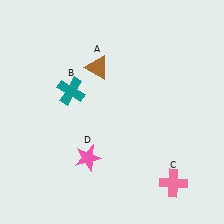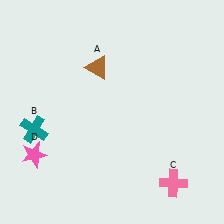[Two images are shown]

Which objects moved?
The objects that moved are: the teal cross (B), the pink star (D).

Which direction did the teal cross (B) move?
The teal cross (B) moved down.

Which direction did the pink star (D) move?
The pink star (D) moved left.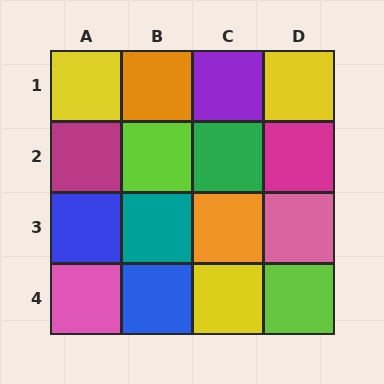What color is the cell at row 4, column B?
Blue.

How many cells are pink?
2 cells are pink.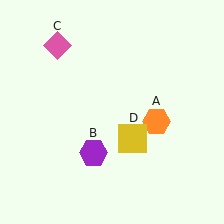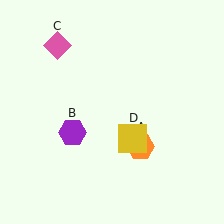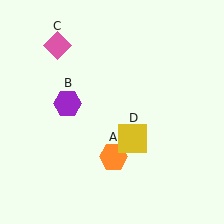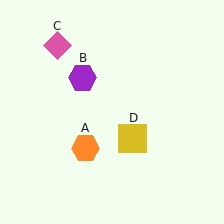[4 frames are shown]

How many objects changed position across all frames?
2 objects changed position: orange hexagon (object A), purple hexagon (object B).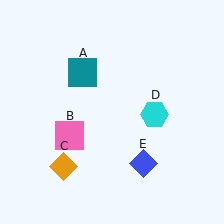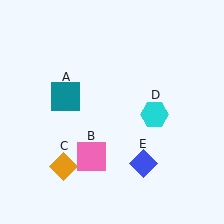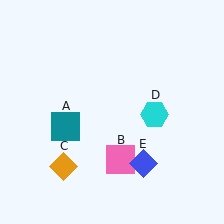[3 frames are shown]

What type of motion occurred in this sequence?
The teal square (object A), pink square (object B) rotated counterclockwise around the center of the scene.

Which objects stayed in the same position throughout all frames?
Orange diamond (object C) and cyan hexagon (object D) and blue diamond (object E) remained stationary.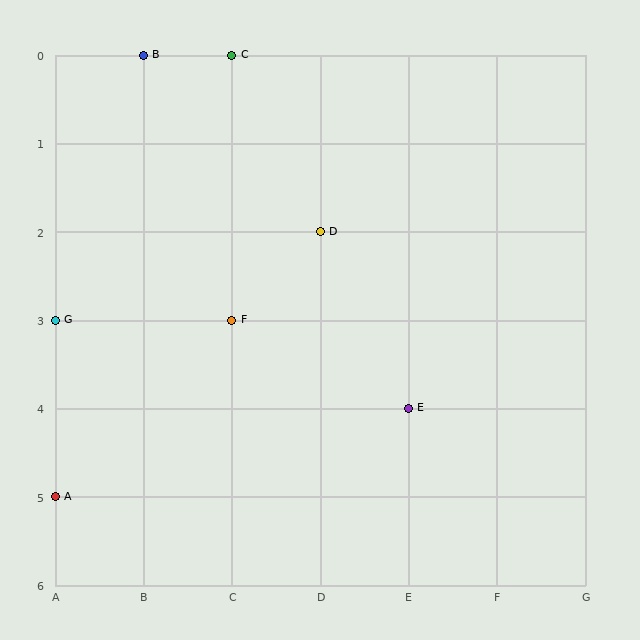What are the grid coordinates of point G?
Point G is at grid coordinates (A, 3).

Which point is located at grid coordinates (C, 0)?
Point C is at (C, 0).